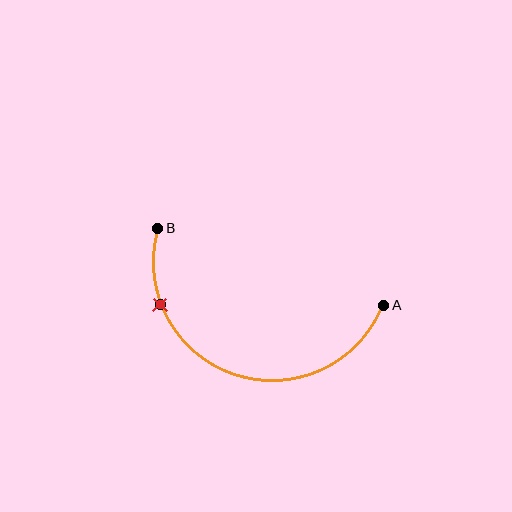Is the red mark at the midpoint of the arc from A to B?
No. The red mark lies on the arc but is closer to endpoint B. The arc midpoint would be at the point on the curve equidistant along the arc from both A and B.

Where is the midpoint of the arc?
The arc midpoint is the point on the curve farthest from the straight line joining A and B. It sits below that line.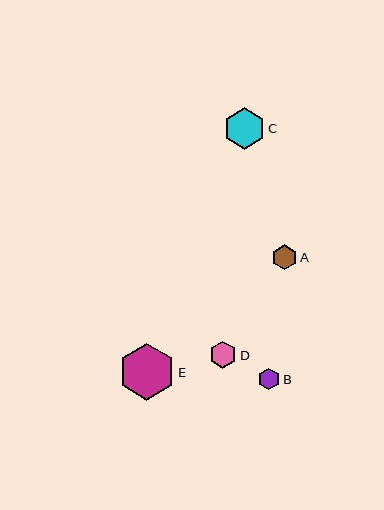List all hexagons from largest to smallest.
From largest to smallest: E, C, D, A, B.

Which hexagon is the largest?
Hexagon E is the largest with a size of approximately 57 pixels.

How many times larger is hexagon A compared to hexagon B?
Hexagon A is approximately 1.2 times the size of hexagon B.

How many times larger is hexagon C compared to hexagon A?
Hexagon C is approximately 1.7 times the size of hexagon A.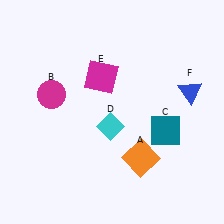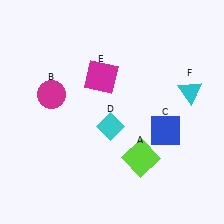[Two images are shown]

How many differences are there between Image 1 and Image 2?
There are 3 differences between the two images.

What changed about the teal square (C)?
In Image 1, C is teal. In Image 2, it changed to blue.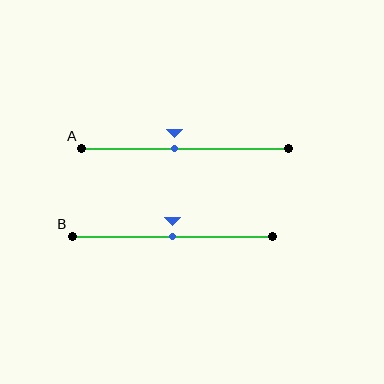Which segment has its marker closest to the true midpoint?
Segment B has its marker closest to the true midpoint.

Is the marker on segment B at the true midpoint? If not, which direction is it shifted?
Yes, the marker on segment B is at the true midpoint.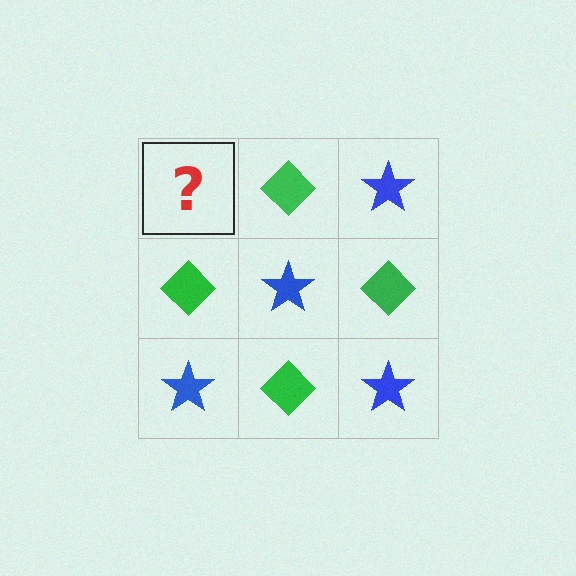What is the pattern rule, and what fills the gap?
The rule is that it alternates blue star and green diamond in a checkerboard pattern. The gap should be filled with a blue star.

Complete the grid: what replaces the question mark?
The question mark should be replaced with a blue star.